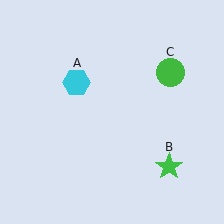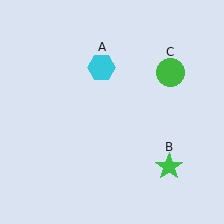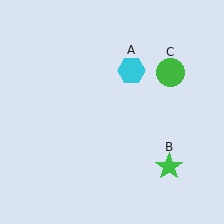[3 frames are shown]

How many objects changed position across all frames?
1 object changed position: cyan hexagon (object A).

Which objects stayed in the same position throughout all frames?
Green star (object B) and green circle (object C) remained stationary.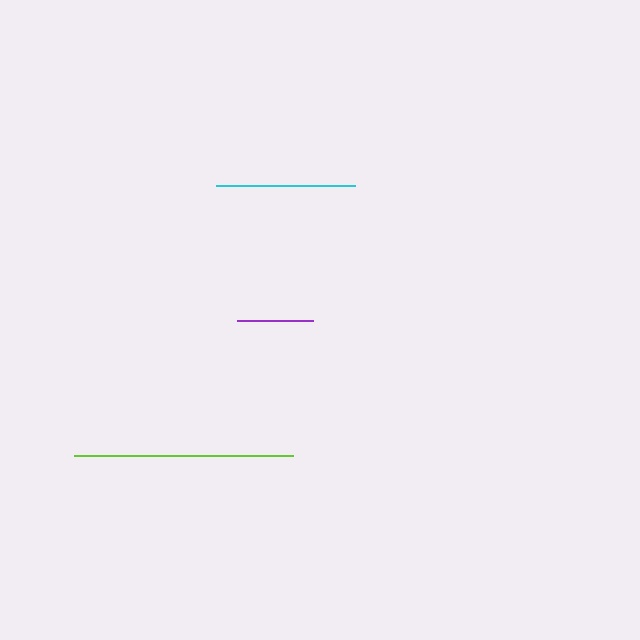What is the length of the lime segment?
The lime segment is approximately 219 pixels long.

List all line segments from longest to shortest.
From longest to shortest: lime, cyan, purple.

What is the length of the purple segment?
The purple segment is approximately 76 pixels long.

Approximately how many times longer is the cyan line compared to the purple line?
The cyan line is approximately 1.8 times the length of the purple line.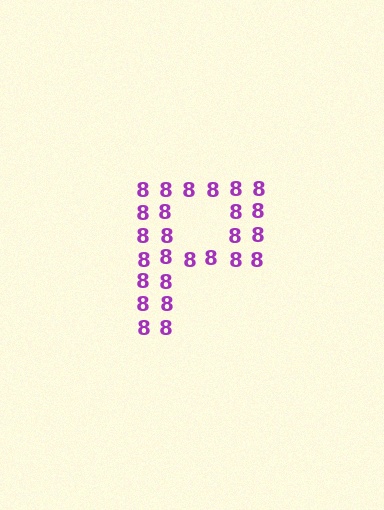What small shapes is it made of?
It is made of small digit 8's.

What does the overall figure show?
The overall figure shows the letter P.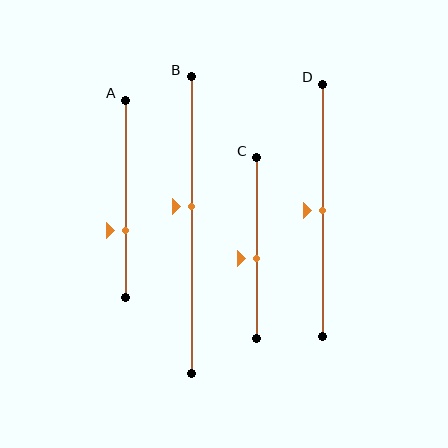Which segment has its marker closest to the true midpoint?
Segment D has its marker closest to the true midpoint.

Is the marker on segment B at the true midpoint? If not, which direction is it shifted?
No, the marker on segment B is shifted upward by about 6% of the segment length.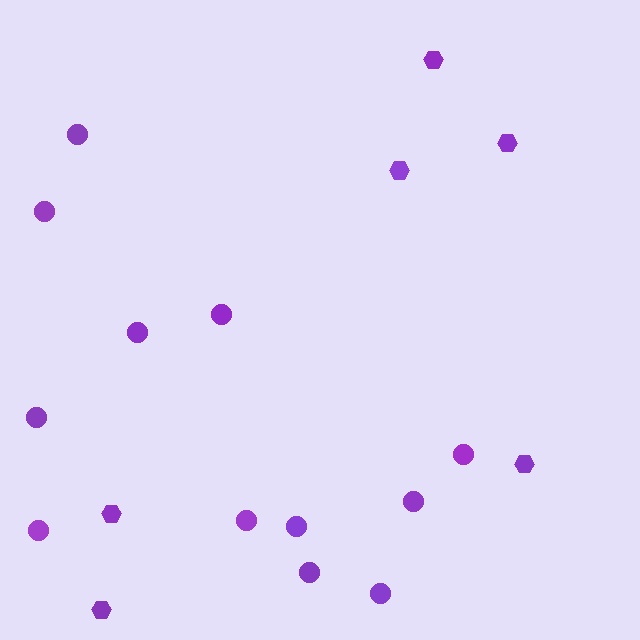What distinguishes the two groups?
There are 2 groups: one group of hexagons (6) and one group of circles (12).